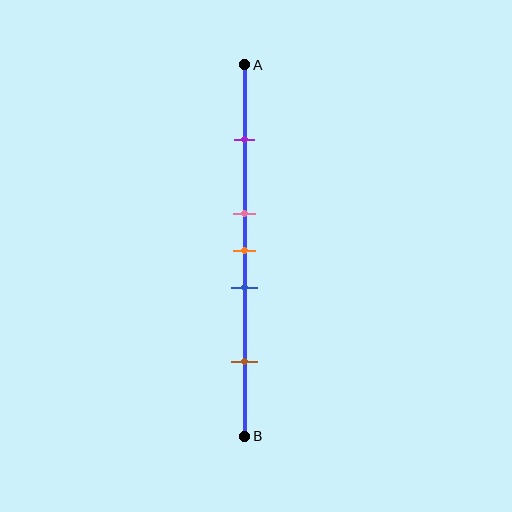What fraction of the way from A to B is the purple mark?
The purple mark is approximately 20% (0.2) of the way from A to B.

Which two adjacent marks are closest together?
The pink and orange marks are the closest adjacent pair.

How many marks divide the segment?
There are 5 marks dividing the segment.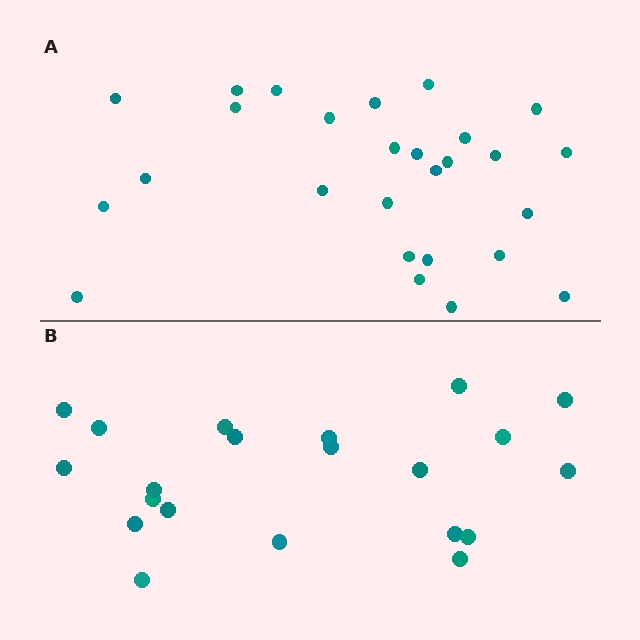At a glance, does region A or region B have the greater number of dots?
Region A (the top region) has more dots.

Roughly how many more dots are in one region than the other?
Region A has about 6 more dots than region B.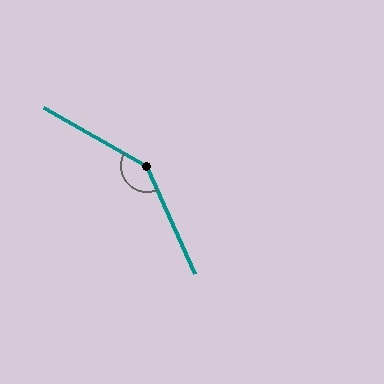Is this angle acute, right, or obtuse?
It is obtuse.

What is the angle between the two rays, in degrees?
Approximately 144 degrees.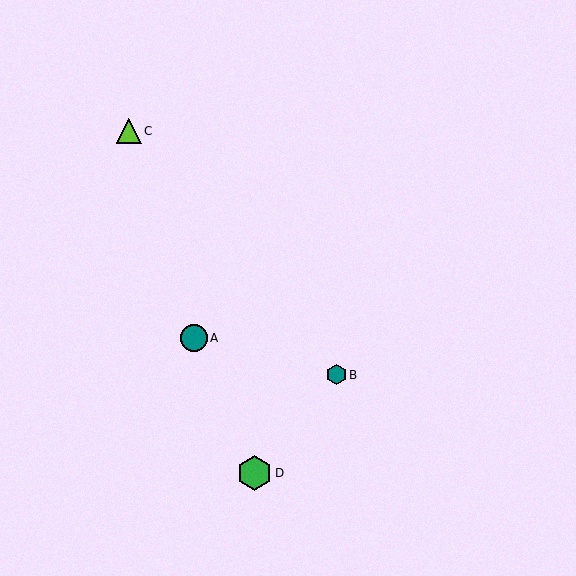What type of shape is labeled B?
Shape B is a teal hexagon.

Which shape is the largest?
The green hexagon (labeled D) is the largest.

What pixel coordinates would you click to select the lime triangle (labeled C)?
Click at (129, 131) to select the lime triangle C.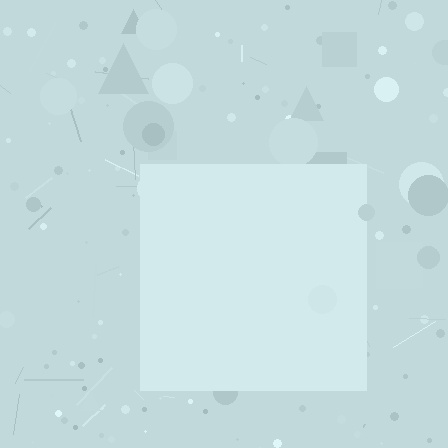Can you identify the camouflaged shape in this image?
The camouflaged shape is a square.